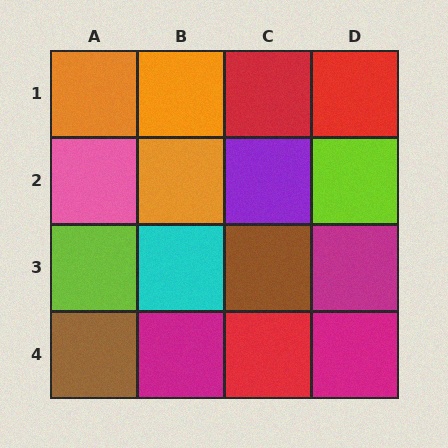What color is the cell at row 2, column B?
Orange.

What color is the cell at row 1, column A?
Orange.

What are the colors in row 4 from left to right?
Brown, magenta, red, magenta.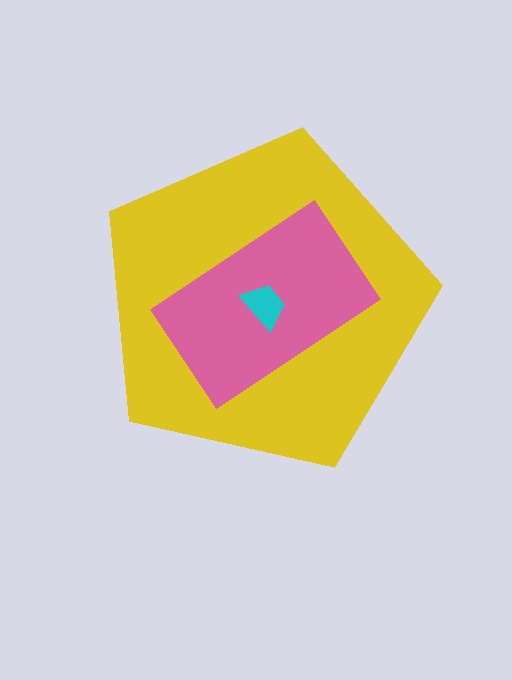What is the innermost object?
The cyan trapezoid.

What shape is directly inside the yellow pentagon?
The pink rectangle.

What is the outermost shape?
The yellow pentagon.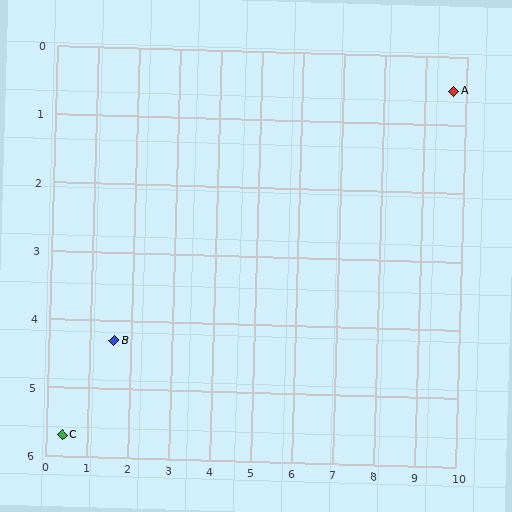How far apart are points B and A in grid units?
Points B and A are about 8.9 grid units apart.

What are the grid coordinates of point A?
Point A is at approximately (9.7, 0.5).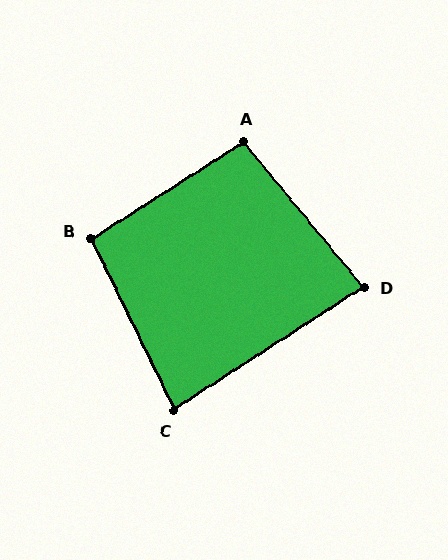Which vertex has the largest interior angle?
A, at approximately 97 degrees.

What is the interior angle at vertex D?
Approximately 83 degrees (acute).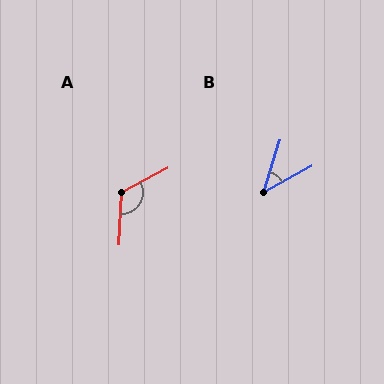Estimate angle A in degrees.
Approximately 120 degrees.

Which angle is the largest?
A, at approximately 120 degrees.